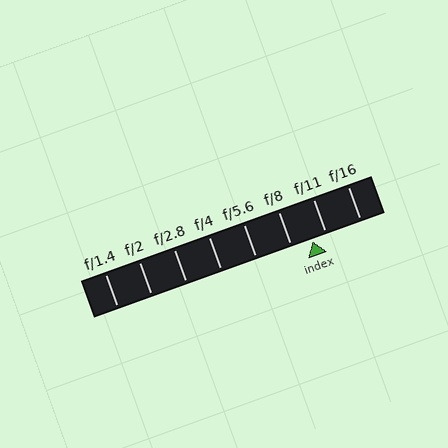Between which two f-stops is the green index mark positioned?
The index mark is between f/8 and f/11.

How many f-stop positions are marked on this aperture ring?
There are 8 f-stop positions marked.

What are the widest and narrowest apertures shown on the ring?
The widest aperture shown is f/1.4 and the narrowest is f/16.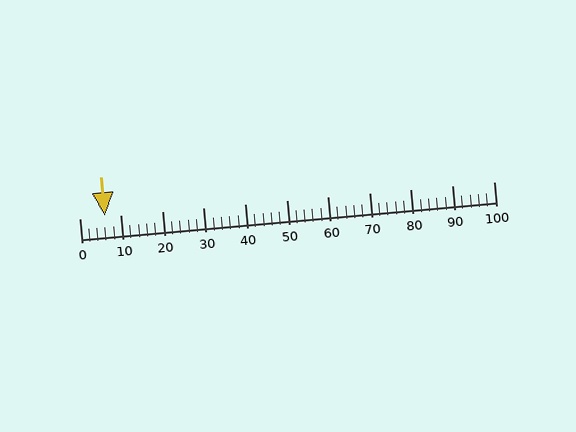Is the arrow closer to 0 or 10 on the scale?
The arrow is closer to 10.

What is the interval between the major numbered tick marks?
The major tick marks are spaced 10 units apart.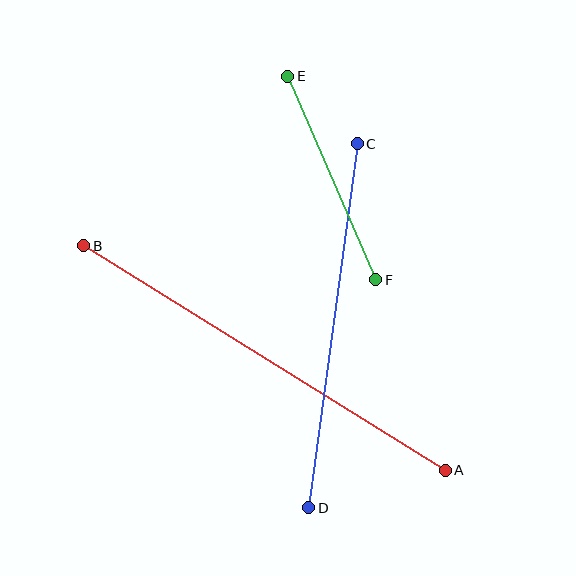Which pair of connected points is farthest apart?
Points A and B are farthest apart.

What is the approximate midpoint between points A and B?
The midpoint is at approximately (264, 358) pixels.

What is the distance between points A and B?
The distance is approximately 426 pixels.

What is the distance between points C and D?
The distance is approximately 367 pixels.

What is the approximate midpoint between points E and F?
The midpoint is at approximately (332, 178) pixels.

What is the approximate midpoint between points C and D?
The midpoint is at approximately (333, 326) pixels.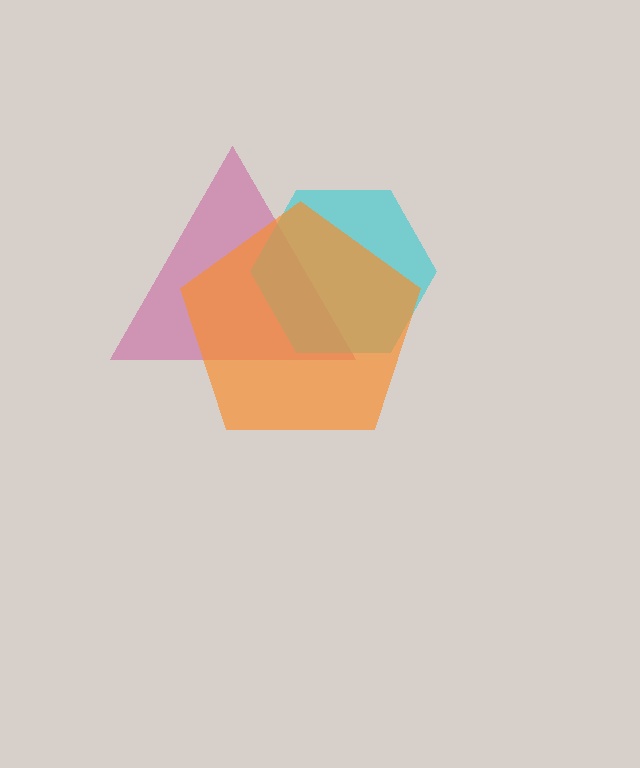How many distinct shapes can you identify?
There are 3 distinct shapes: a magenta triangle, a cyan hexagon, an orange pentagon.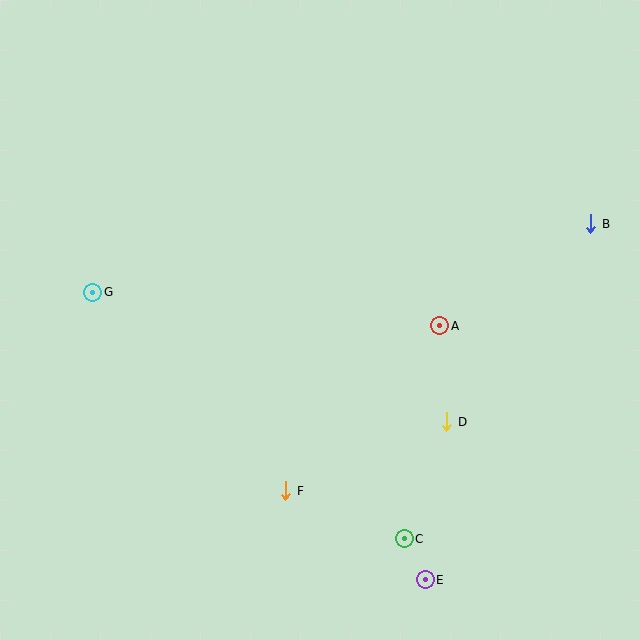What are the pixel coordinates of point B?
Point B is at (591, 224).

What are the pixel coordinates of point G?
Point G is at (93, 292).